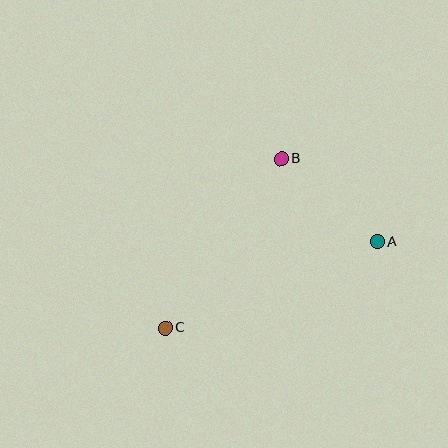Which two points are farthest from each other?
Points A and C are farthest from each other.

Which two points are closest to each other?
Points A and B are closest to each other.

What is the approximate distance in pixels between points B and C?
The distance between B and C is approximately 205 pixels.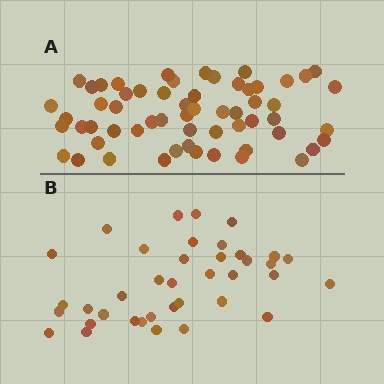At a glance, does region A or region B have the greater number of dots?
Region A (the top region) has more dots.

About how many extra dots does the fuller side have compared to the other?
Region A has approximately 20 more dots than region B.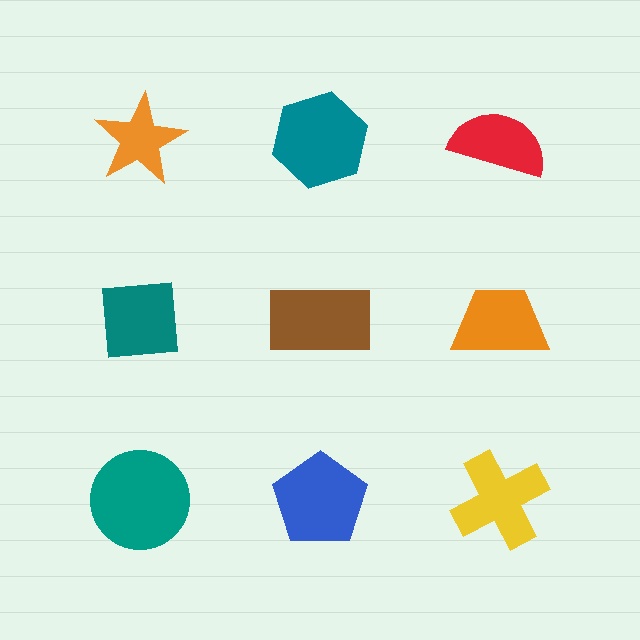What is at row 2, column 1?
A teal square.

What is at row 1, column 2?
A teal hexagon.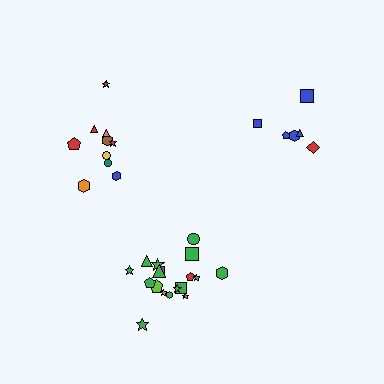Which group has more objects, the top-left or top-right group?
The top-left group.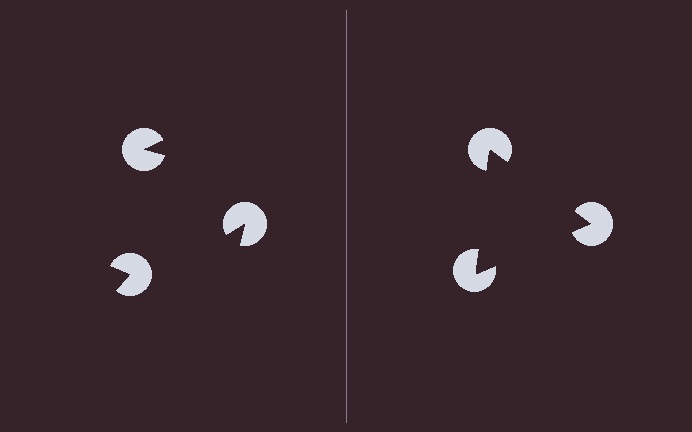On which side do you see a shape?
An illusory triangle appears on the right side. On the left side the wedge cuts are rotated, so no coherent shape forms.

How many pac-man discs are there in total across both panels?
6 — 3 on each side.